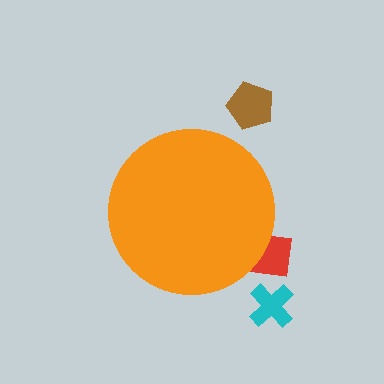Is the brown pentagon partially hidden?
No, the brown pentagon is fully visible.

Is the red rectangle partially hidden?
Yes, the red rectangle is partially hidden behind the orange circle.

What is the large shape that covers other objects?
An orange circle.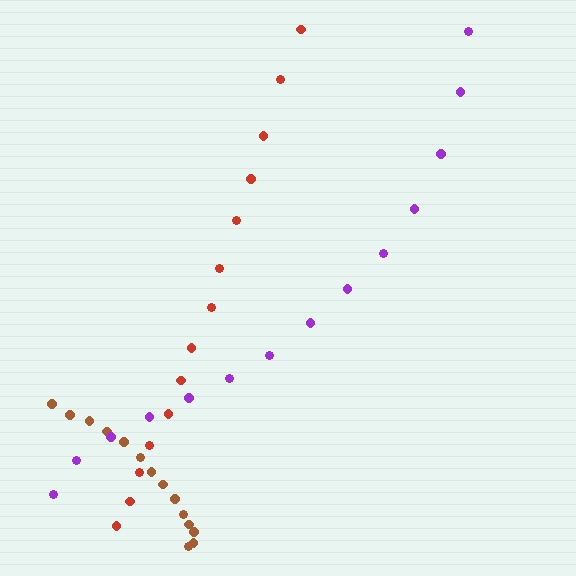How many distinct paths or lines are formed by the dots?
There are 3 distinct paths.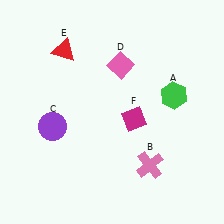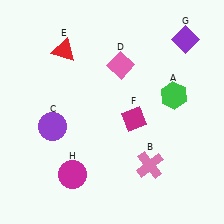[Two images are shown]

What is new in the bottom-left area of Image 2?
A magenta circle (H) was added in the bottom-left area of Image 2.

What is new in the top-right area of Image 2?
A purple diamond (G) was added in the top-right area of Image 2.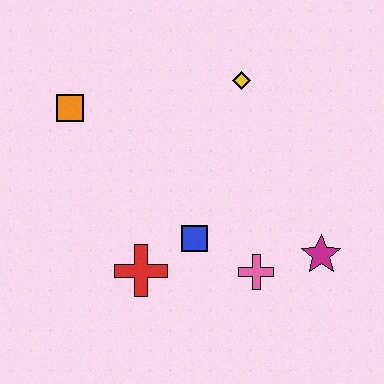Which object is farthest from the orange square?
The magenta star is farthest from the orange square.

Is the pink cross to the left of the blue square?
No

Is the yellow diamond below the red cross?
No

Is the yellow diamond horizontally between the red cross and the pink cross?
Yes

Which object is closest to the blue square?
The red cross is closest to the blue square.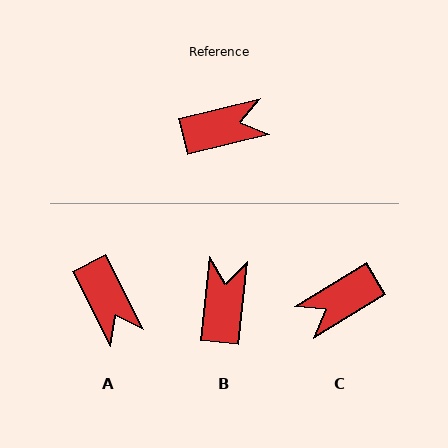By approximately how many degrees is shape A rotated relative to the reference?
Approximately 77 degrees clockwise.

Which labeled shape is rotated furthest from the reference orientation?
C, about 163 degrees away.